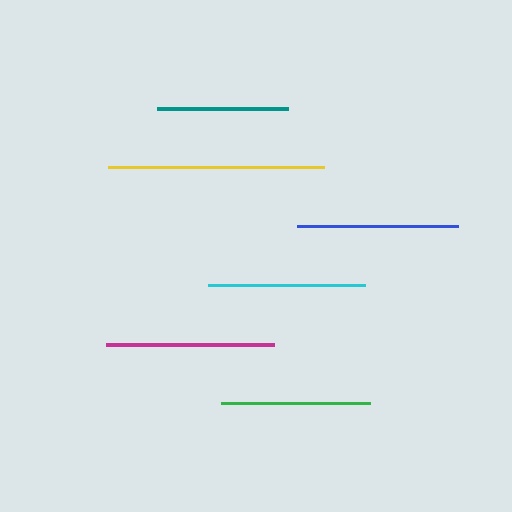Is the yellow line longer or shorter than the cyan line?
The yellow line is longer than the cyan line.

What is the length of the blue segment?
The blue segment is approximately 161 pixels long.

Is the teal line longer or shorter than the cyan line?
The cyan line is longer than the teal line.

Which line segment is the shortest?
The teal line is the shortest at approximately 131 pixels.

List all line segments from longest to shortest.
From longest to shortest: yellow, magenta, blue, cyan, green, teal.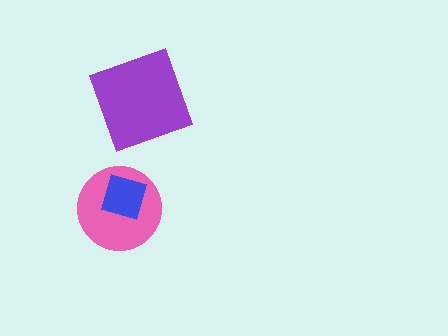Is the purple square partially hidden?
No, no other shape covers it.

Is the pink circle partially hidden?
Yes, it is partially covered by another shape.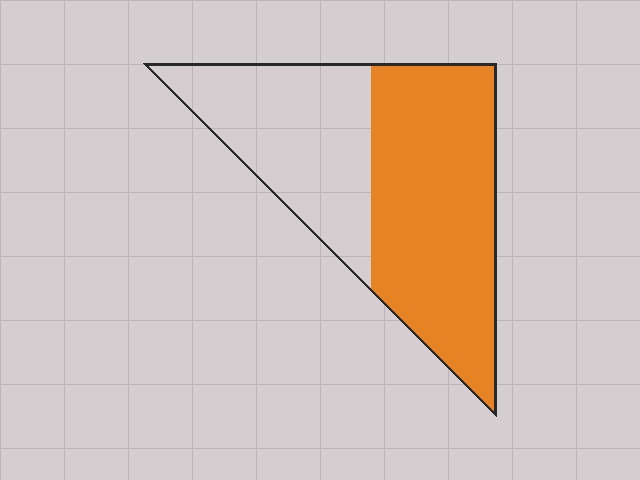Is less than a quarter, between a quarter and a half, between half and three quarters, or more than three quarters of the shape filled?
Between half and three quarters.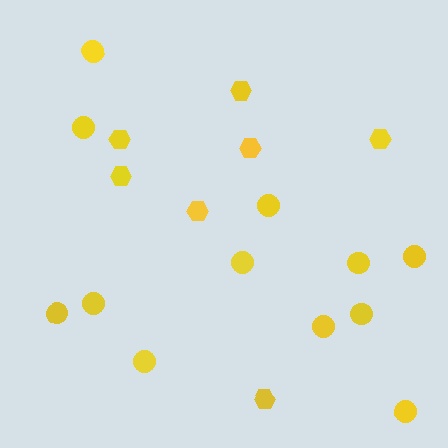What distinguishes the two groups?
There are 2 groups: one group of circles (12) and one group of hexagons (7).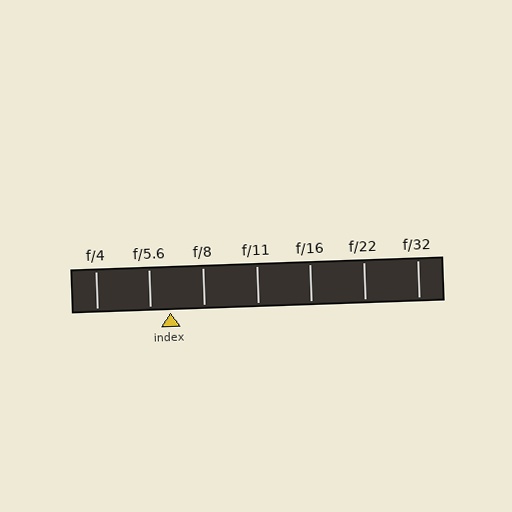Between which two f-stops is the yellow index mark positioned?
The index mark is between f/5.6 and f/8.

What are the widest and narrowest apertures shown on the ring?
The widest aperture shown is f/4 and the narrowest is f/32.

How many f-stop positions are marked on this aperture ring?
There are 7 f-stop positions marked.